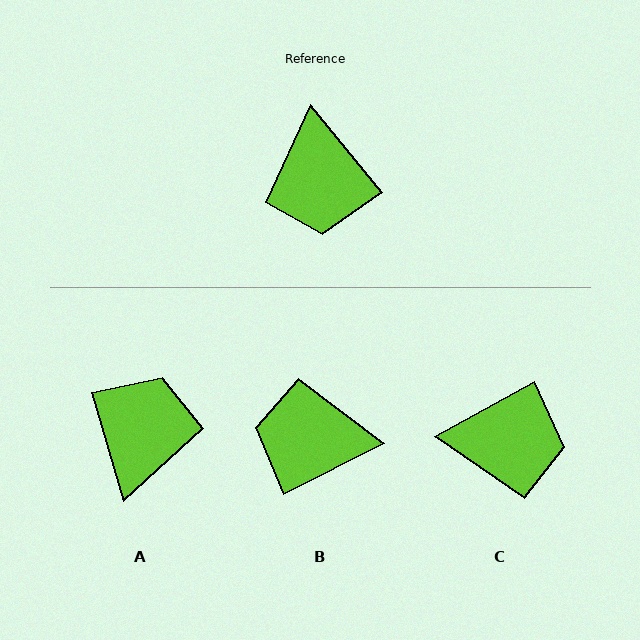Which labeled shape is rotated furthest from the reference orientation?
A, about 157 degrees away.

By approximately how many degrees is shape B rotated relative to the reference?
Approximately 102 degrees clockwise.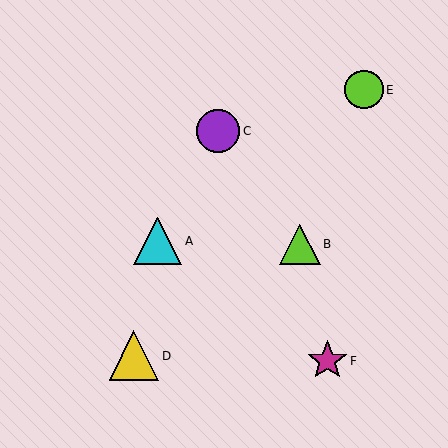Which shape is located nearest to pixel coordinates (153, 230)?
The cyan triangle (labeled A) at (158, 241) is nearest to that location.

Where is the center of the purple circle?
The center of the purple circle is at (218, 131).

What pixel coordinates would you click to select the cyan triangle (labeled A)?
Click at (158, 241) to select the cyan triangle A.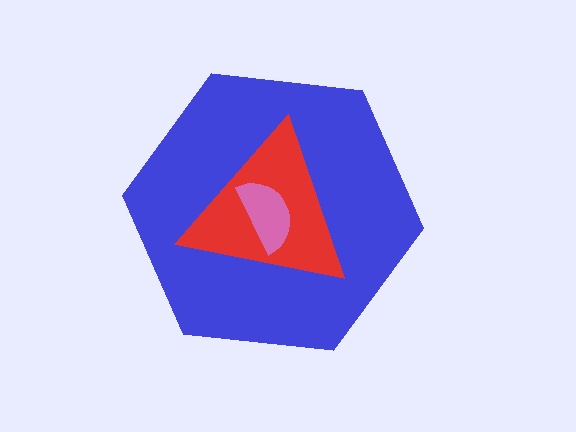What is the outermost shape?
The blue hexagon.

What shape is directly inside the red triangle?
The pink semicircle.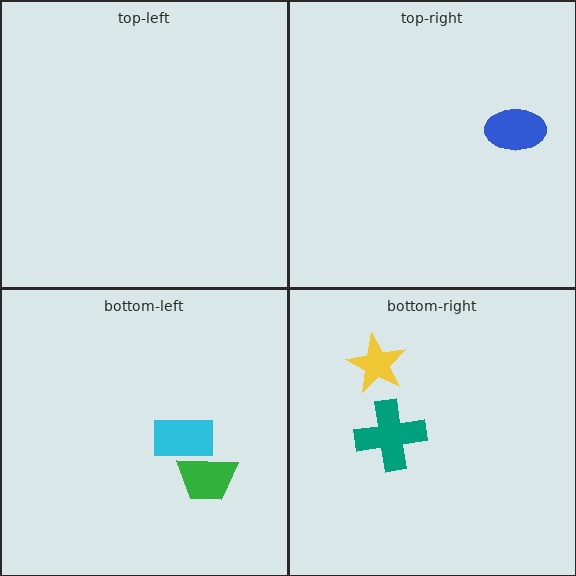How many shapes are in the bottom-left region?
2.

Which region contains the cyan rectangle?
The bottom-left region.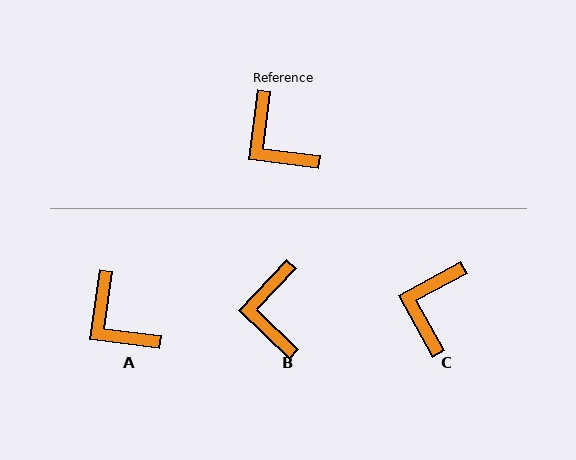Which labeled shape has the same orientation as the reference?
A.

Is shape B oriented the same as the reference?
No, it is off by about 36 degrees.